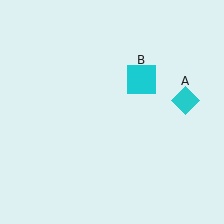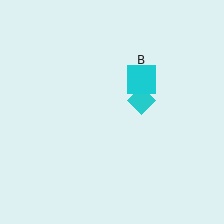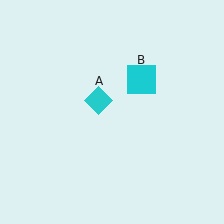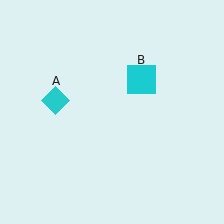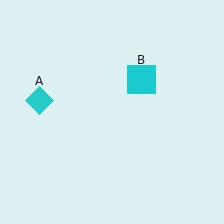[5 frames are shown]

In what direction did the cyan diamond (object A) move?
The cyan diamond (object A) moved left.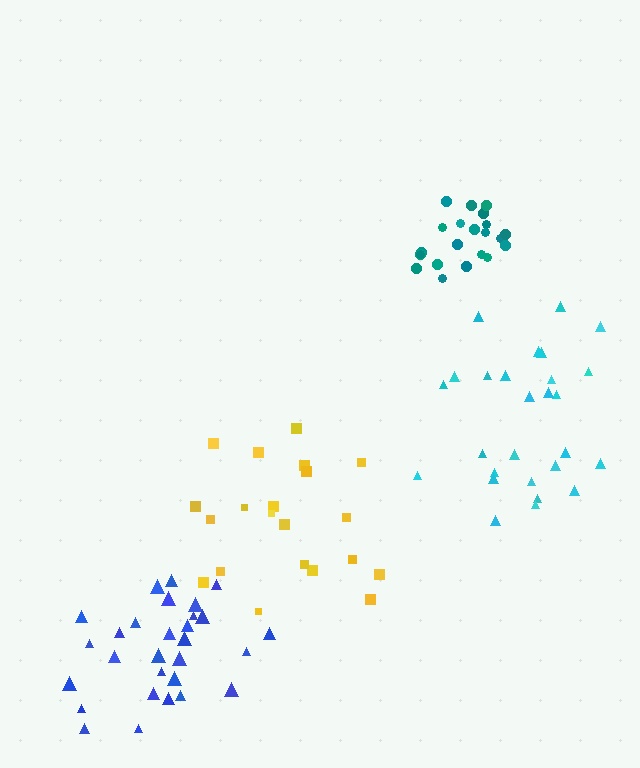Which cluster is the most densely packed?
Teal.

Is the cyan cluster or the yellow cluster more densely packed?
Cyan.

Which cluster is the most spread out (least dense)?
Yellow.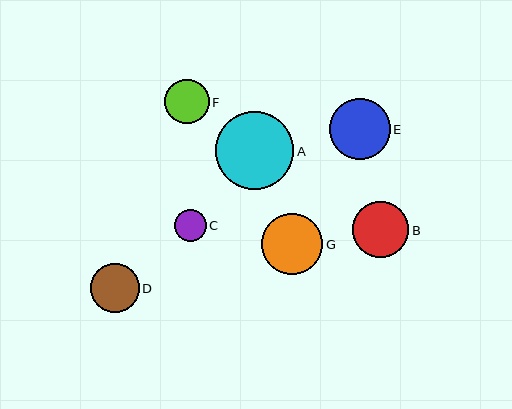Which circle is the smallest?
Circle C is the smallest with a size of approximately 32 pixels.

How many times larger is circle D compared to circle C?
Circle D is approximately 1.5 times the size of circle C.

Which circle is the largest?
Circle A is the largest with a size of approximately 78 pixels.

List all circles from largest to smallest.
From largest to smallest: A, G, E, B, D, F, C.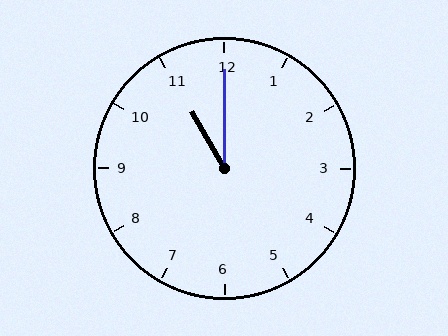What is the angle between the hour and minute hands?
Approximately 30 degrees.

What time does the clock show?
11:00.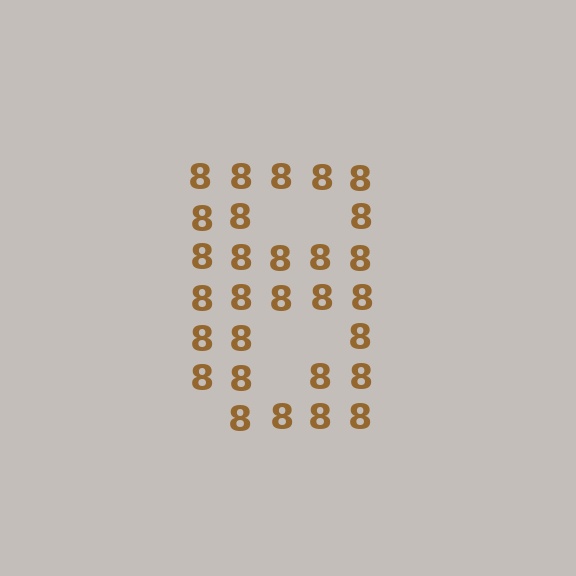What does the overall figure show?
The overall figure shows the digit 8.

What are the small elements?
The small elements are digit 8's.